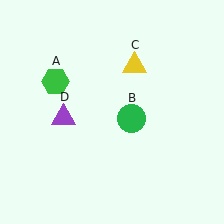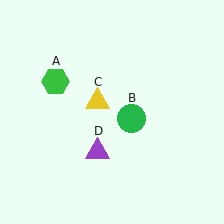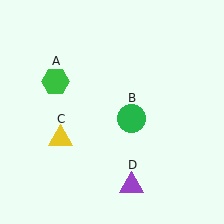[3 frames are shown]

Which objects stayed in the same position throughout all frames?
Green hexagon (object A) and green circle (object B) remained stationary.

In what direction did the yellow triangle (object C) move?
The yellow triangle (object C) moved down and to the left.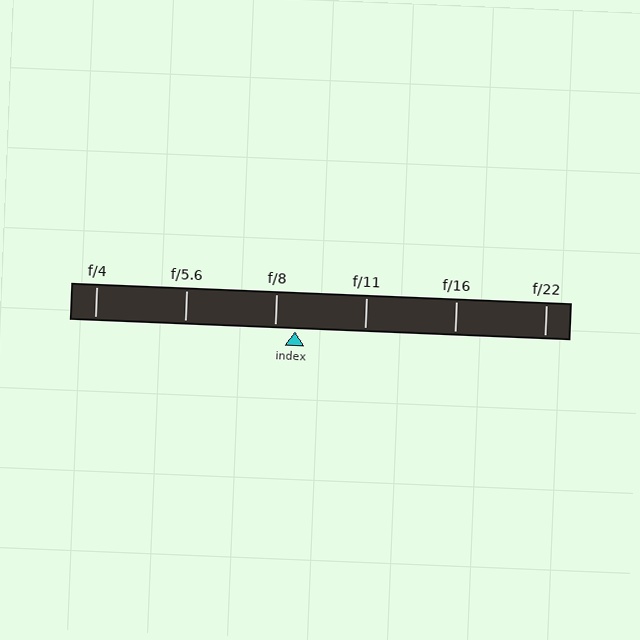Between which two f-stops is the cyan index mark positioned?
The index mark is between f/8 and f/11.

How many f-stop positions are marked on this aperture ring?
There are 6 f-stop positions marked.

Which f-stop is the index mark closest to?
The index mark is closest to f/8.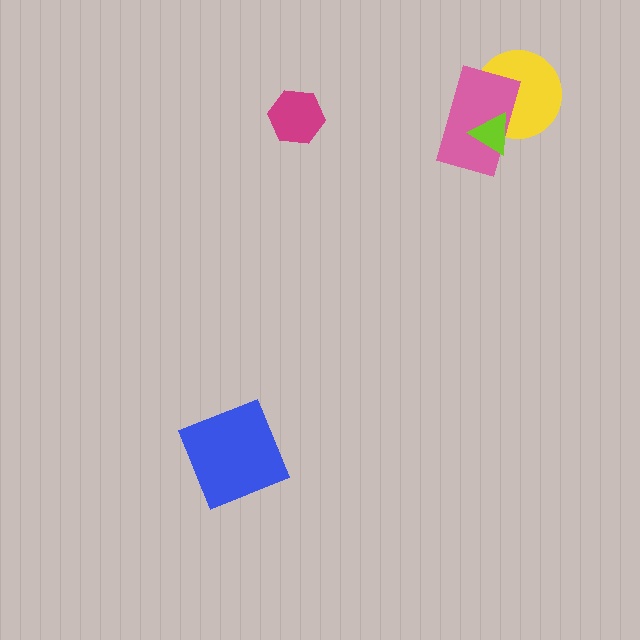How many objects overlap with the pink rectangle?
2 objects overlap with the pink rectangle.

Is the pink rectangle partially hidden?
Yes, it is partially covered by another shape.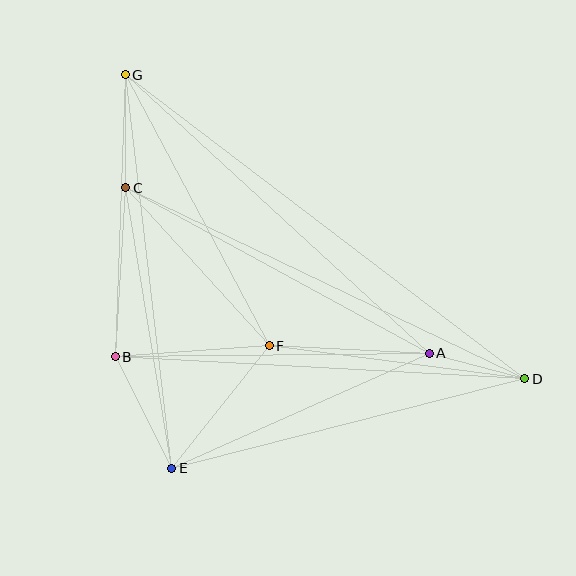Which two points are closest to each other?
Points A and D are closest to each other.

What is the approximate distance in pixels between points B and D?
The distance between B and D is approximately 410 pixels.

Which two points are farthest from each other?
Points D and G are farthest from each other.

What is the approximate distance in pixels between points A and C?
The distance between A and C is approximately 346 pixels.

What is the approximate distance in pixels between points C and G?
The distance between C and G is approximately 113 pixels.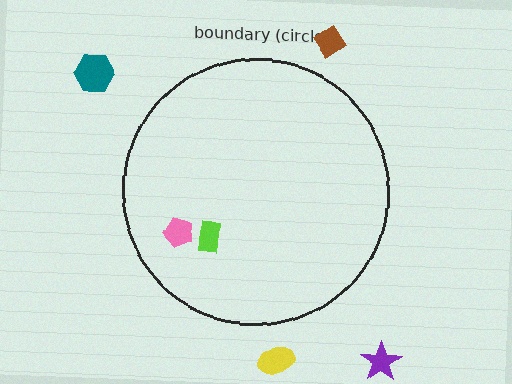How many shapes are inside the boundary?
2 inside, 4 outside.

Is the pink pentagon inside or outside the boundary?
Inside.